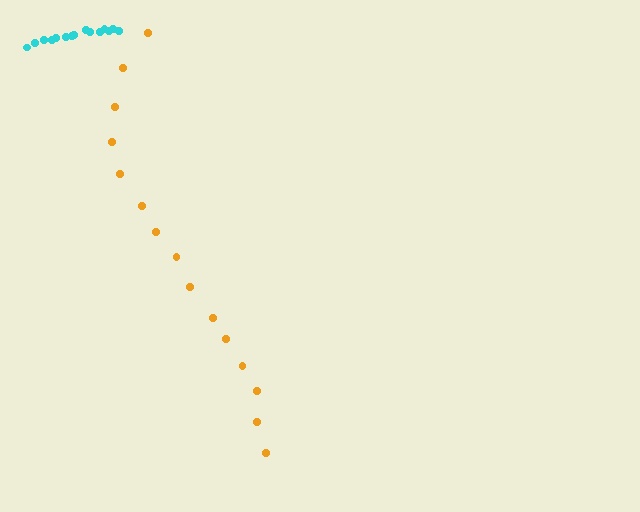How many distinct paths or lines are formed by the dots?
There are 2 distinct paths.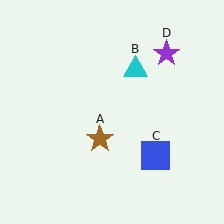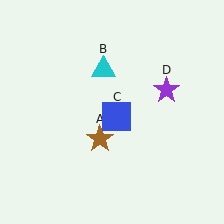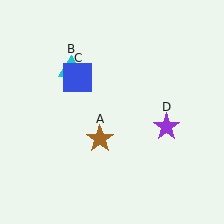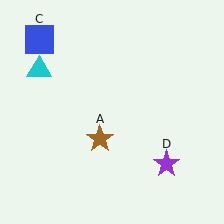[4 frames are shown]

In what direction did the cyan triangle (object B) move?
The cyan triangle (object B) moved left.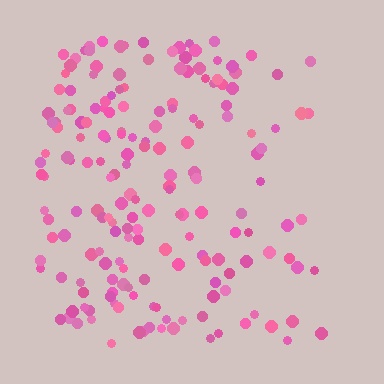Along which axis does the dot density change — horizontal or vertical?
Horizontal.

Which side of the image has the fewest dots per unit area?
The right.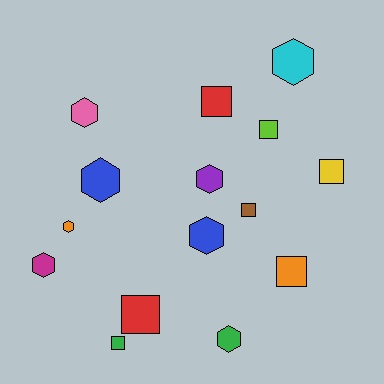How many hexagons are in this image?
There are 8 hexagons.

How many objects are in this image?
There are 15 objects.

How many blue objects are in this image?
There are 2 blue objects.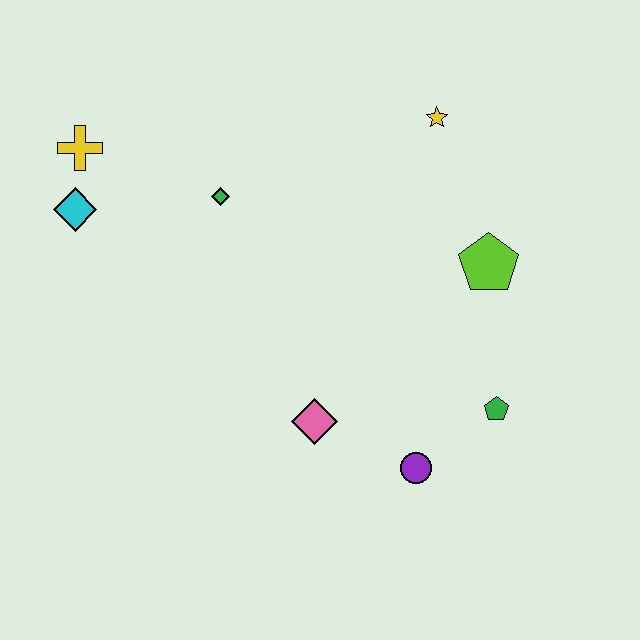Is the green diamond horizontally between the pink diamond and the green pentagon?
No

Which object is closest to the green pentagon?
The purple circle is closest to the green pentagon.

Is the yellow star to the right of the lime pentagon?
No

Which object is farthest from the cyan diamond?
The green pentagon is farthest from the cyan diamond.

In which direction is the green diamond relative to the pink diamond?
The green diamond is above the pink diamond.